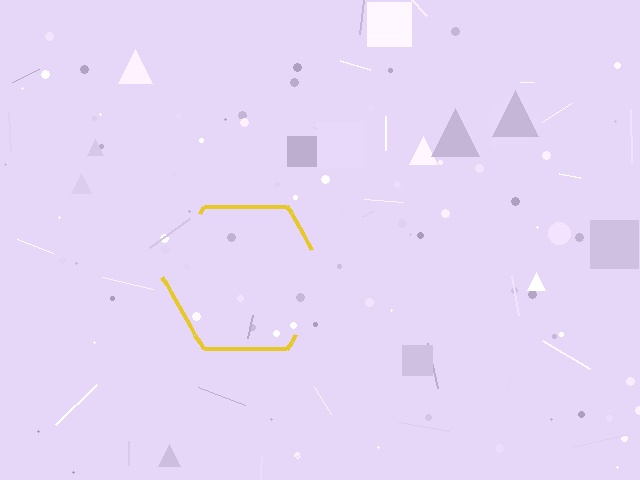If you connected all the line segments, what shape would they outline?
They would outline a hexagon.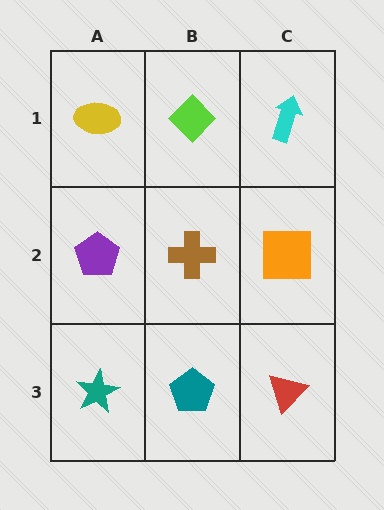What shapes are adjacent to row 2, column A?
A yellow ellipse (row 1, column A), a teal star (row 3, column A), a brown cross (row 2, column B).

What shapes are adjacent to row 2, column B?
A lime diamond (row 1, column B), a teal pentagon (row 3, column B), a purple pentagon (row 2, column A), an orange square (row 2, column C).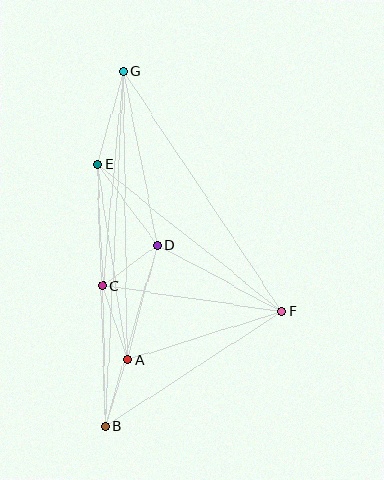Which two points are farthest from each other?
Points B and G are farthest from each other.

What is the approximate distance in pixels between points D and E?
The distance between D and E is approximately 100 pixels.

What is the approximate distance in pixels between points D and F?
The distance between D and F is approximately 141 pixels.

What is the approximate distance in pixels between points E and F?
The distance between E and F is approximately 236 pixels.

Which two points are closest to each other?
Points C and D are closest to each other.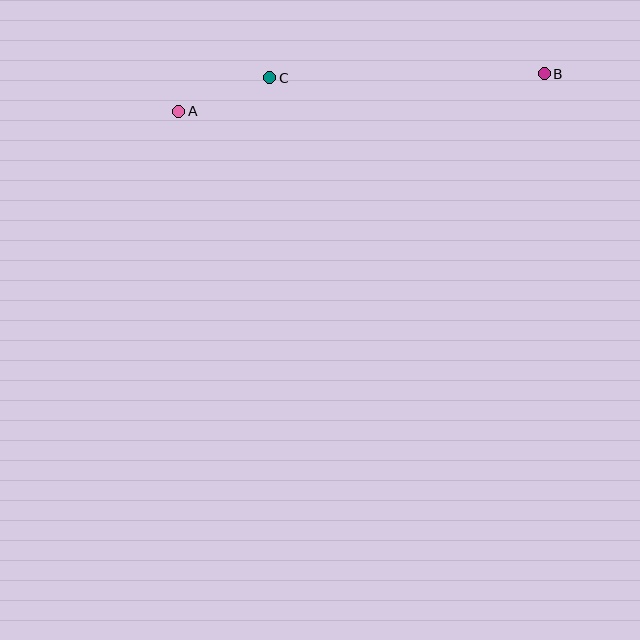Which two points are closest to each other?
Points A and C are closest to each other.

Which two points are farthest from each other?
Points A and B are farthest from each other.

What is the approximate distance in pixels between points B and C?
The distance between B and C is approximately 274 pixels.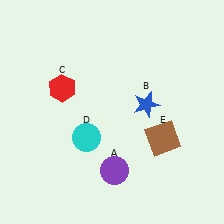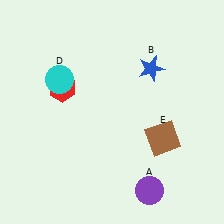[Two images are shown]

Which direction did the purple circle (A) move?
The purple circle (A) moved right.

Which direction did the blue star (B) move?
The blue star (B) moved up.